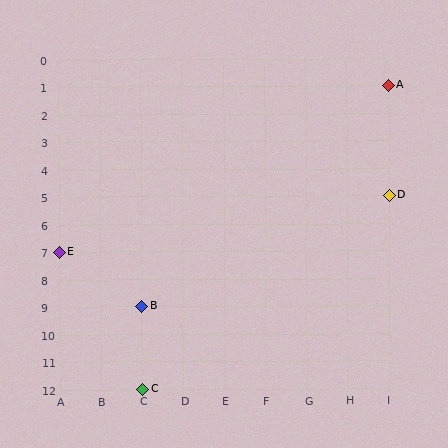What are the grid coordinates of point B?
Point B is at grid coordinates (C, 9).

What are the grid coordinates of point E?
Point E is at grid coordinates (A, 7).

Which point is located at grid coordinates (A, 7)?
Point E is at (A, 7).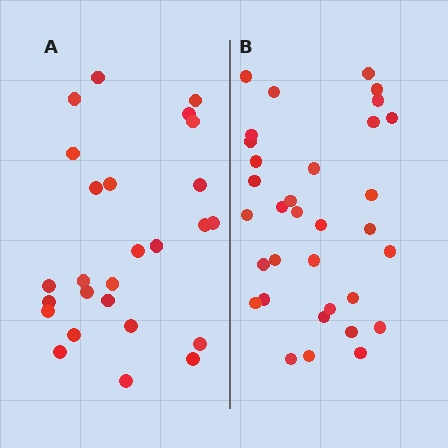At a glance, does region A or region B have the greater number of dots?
Region B (the right region) has more dots.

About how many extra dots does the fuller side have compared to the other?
Region B has roughly 8 or so more dots than region A.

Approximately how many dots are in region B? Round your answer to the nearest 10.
About 30 dots. (The exact count is 33, which rounds to 30.)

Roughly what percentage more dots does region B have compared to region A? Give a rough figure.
About 25% more.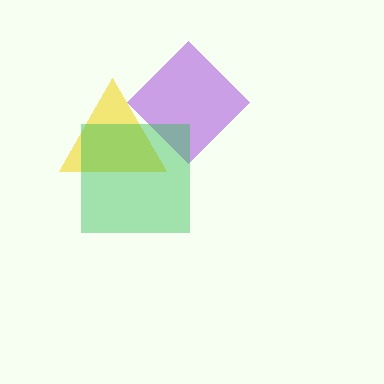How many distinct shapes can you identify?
There are 3 distinct shapes: a yellow triangle, a purple diamond, a green square.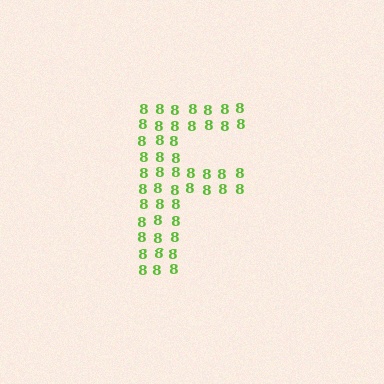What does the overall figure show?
The overall figure shows the letter F.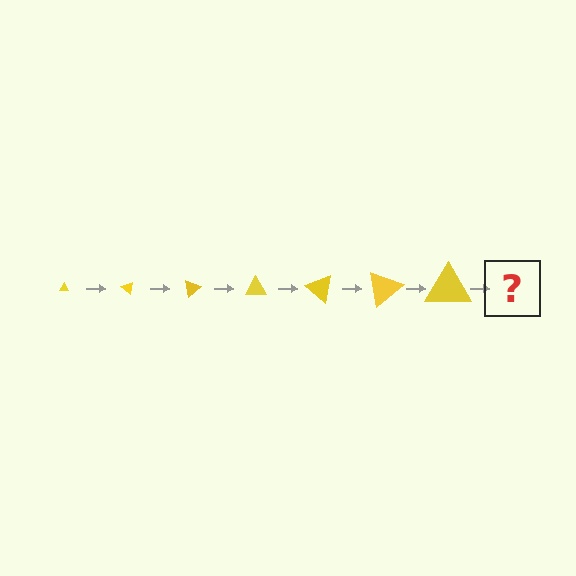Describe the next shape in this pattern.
It should be a triangle, larger than the previous one and rotated 280 degrees from the start.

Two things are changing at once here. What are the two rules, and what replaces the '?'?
The two rules are that the triangle grows larger each step and it rotates 40 degrees each step. The '?' should be a triangle, larger than the previous one and rotated 280 degrees from the start.